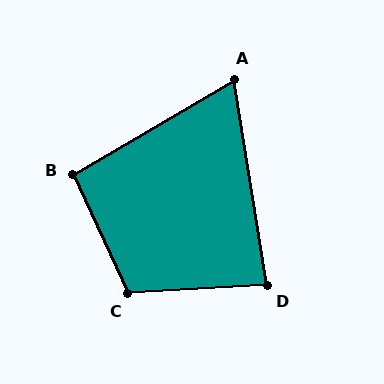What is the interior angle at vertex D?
Approximately 84 degrees (acute).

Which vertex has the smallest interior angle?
A, at approximately 69 degrees.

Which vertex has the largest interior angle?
C, at approximately 111 degrees.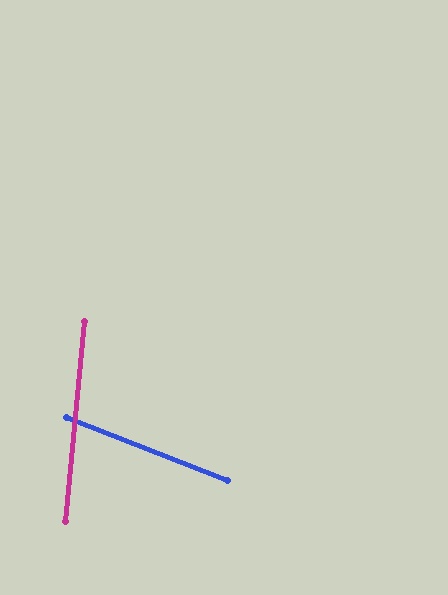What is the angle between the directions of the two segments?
Approximately 74 degrees.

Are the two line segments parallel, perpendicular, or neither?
Neither parallel nor perpendicular — they differ by about 74°.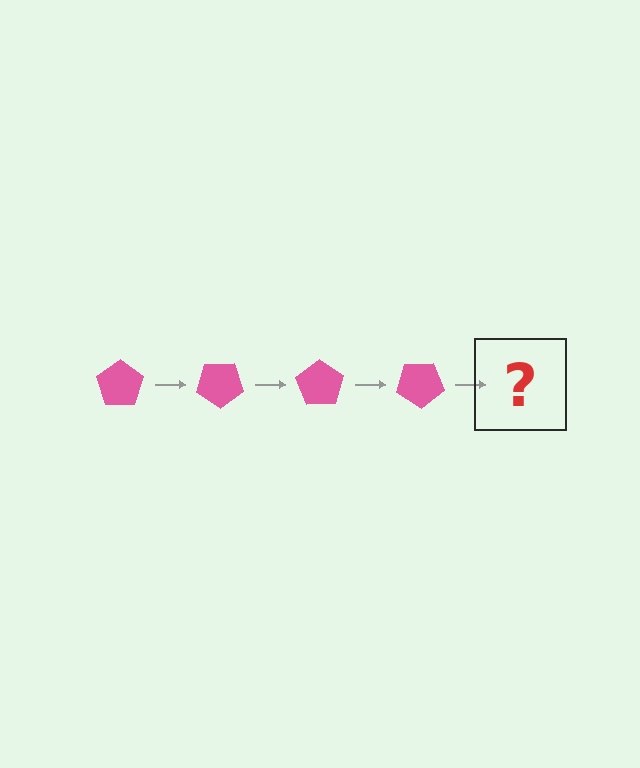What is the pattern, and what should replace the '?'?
The pattern is that the pentagon rotates 35 degrees each step. The '?' should be a pink pentagon rotated 140 degrees.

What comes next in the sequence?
The next element should be a pink pentagon rotated 140 degrees.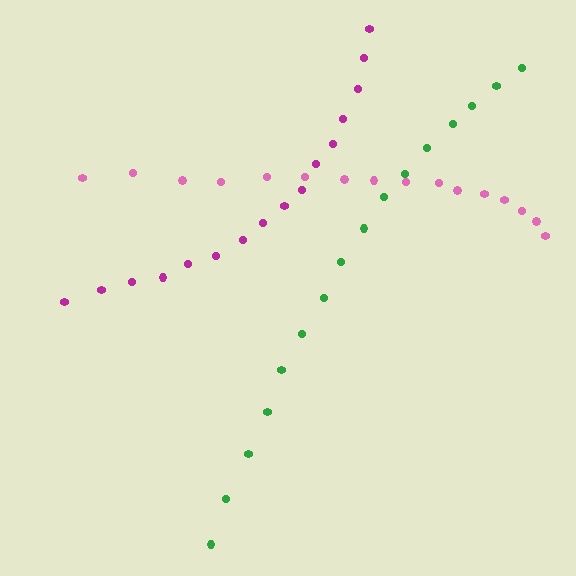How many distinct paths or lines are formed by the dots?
There are 3 distinct paths.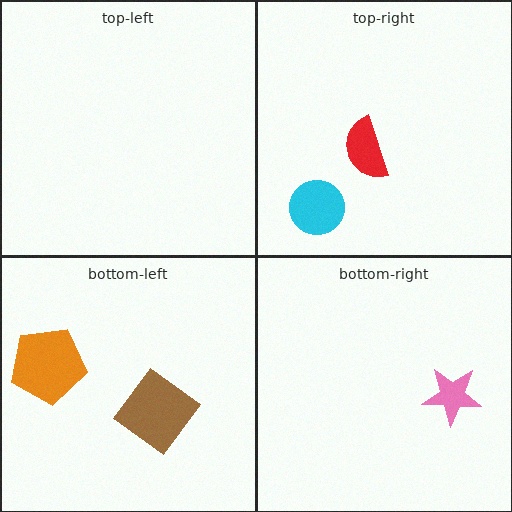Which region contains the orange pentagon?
The bottom-left region.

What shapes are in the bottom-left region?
The brown diamond, the orange pentagon.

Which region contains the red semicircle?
The top-right region.